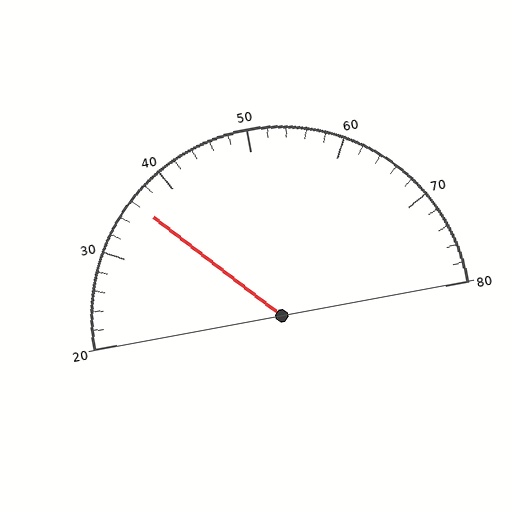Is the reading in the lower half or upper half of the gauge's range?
The reading is in the lower half of the range (20 to 80).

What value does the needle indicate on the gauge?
The needle indicates approximately 36.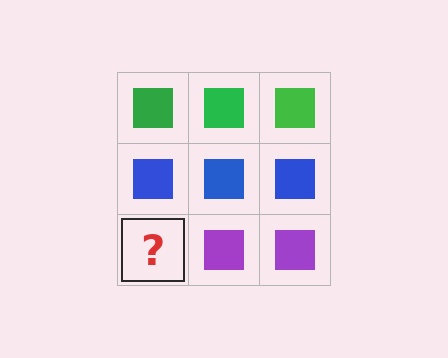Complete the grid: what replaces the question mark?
The question mark should be replaced with a purple square.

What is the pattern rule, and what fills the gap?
The rule is that each row has a consistent color. The gap should be filled with a purple square.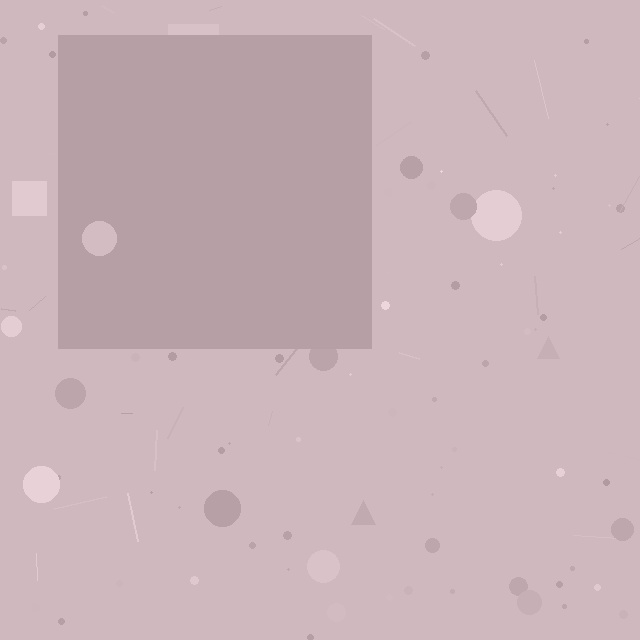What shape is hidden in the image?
A square is hidden in the image.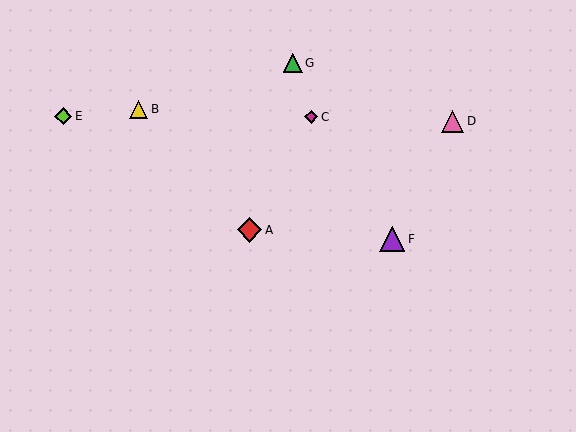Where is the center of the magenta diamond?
The center of the magenta diamond is at (311, 117).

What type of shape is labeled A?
Shape A is a red diamond.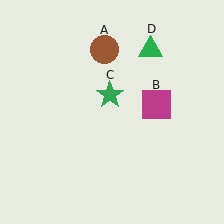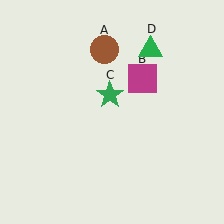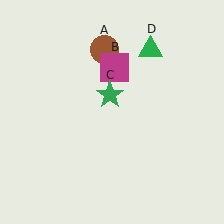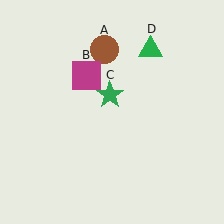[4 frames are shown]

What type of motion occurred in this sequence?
The magenta square (object B) rotated counterclockwise around the center of the scene.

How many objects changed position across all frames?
1 object changed position: magenta square (object B).